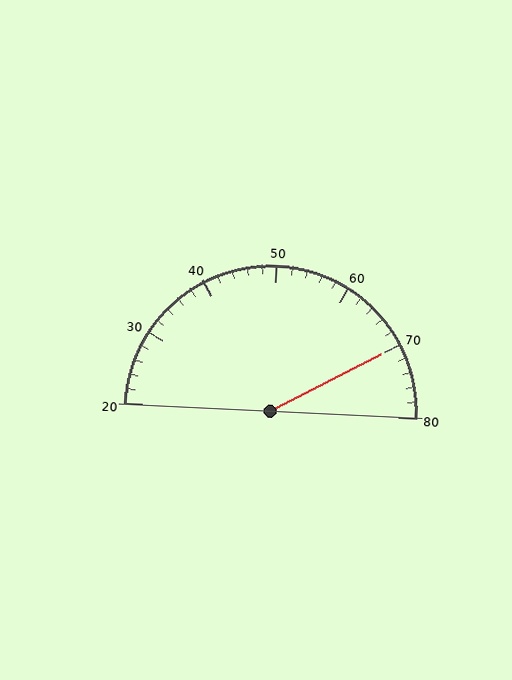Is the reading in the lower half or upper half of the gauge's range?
The reading is in the upper half of the range (20 to 80).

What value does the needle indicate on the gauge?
The needle indicates approximately 70.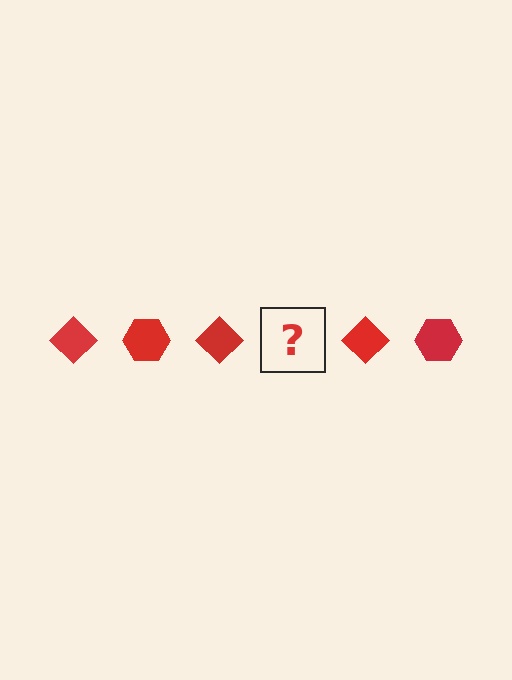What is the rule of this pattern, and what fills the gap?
The rule is that the pattern cycles through diamond, hexagon shapes in red. The gap should be filled with a red hexagon.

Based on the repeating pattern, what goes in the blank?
The blank should be a red hexagon.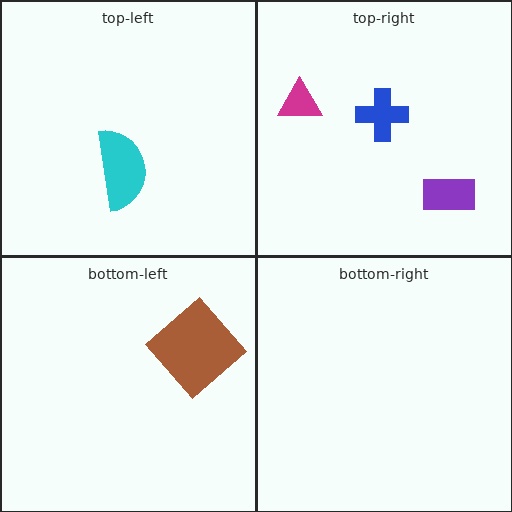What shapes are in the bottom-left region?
The brown diamond.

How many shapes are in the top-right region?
3.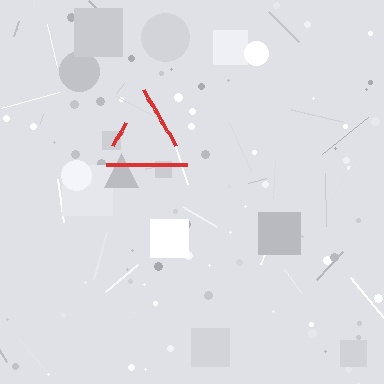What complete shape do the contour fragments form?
The contour fragments form a triangle.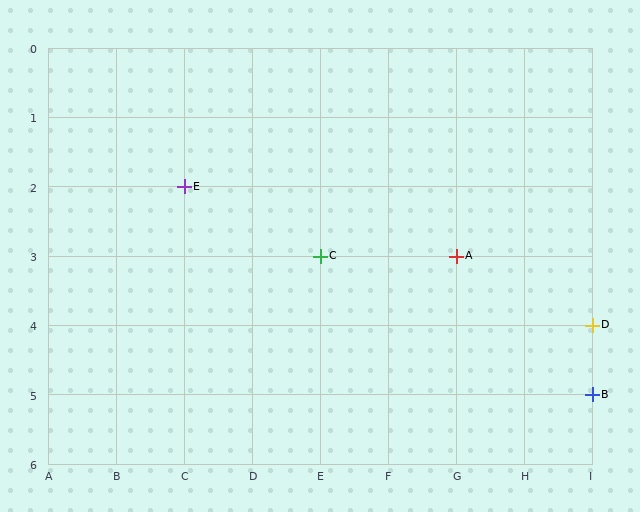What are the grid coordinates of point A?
Point A is at grid coordinates (G, 3).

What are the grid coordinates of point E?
Point E is at grid coordinates (C, 2).